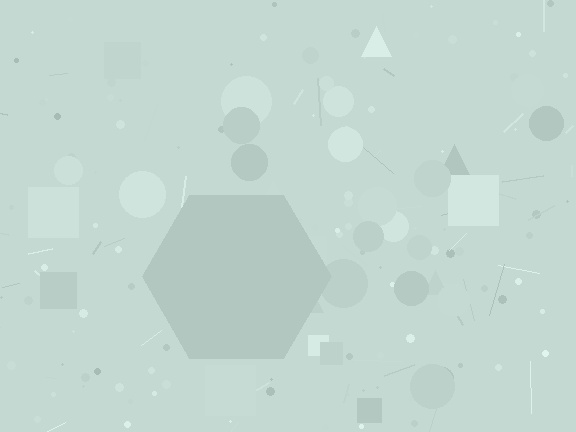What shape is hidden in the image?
A hexagon is hidden in the image.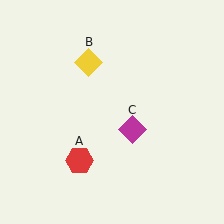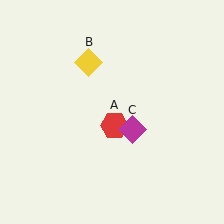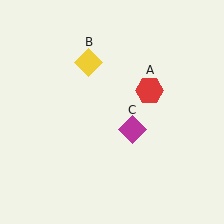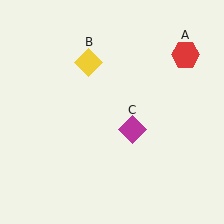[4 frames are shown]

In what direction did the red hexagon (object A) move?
The red hexagon (object A) moved up and to the right.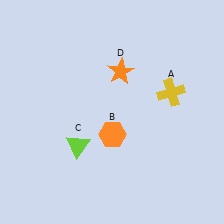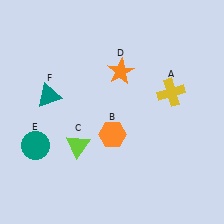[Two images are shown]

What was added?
A teal circle (E), a teal triangle (F) were added in Image 2.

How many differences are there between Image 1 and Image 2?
There are 2 differences between the two images.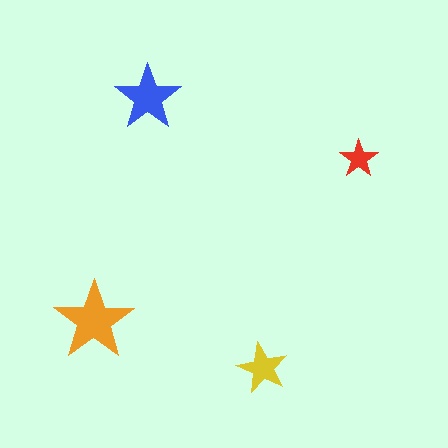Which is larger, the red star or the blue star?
The blue one.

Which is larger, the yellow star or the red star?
The yellow one.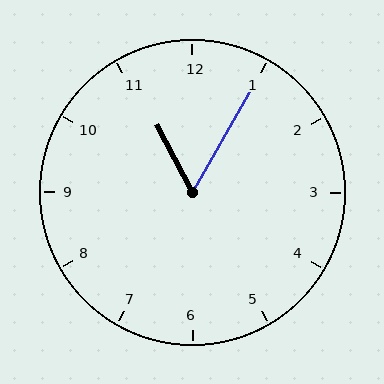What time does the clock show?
11:05.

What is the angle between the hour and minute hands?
Approximately 58 degrees.